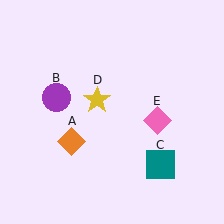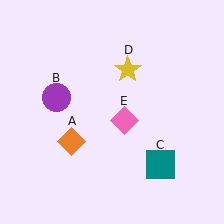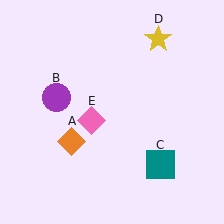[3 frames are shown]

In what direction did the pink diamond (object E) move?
The pink diamond (object E) moved left.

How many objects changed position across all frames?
2 objects changed position: yellow star (object D), pink diamond (object E).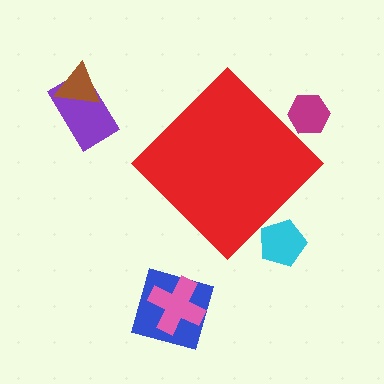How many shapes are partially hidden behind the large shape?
2 shapes are partially hidden.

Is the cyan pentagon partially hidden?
Yes, the cyan pentagon is partially hidden behind the red diamond.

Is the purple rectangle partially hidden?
No, the purple rectangle is fully visible.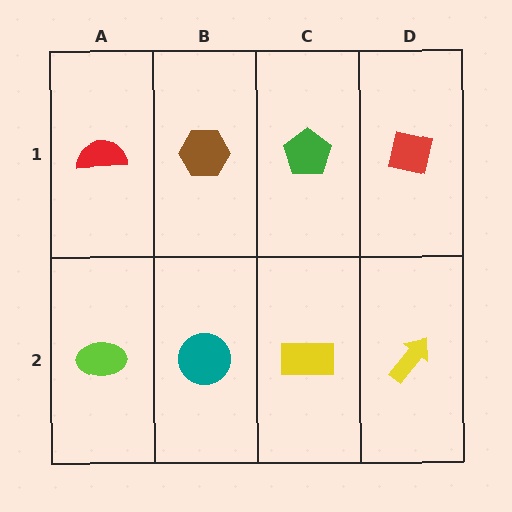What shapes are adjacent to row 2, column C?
A green pentagon (row 1, column C), a teal circle (row 2, column B), a yellow arrow (row 2, column D).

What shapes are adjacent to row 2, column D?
A red square (row 1, column D), a yellow rectangle (row 2, column C).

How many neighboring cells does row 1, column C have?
3.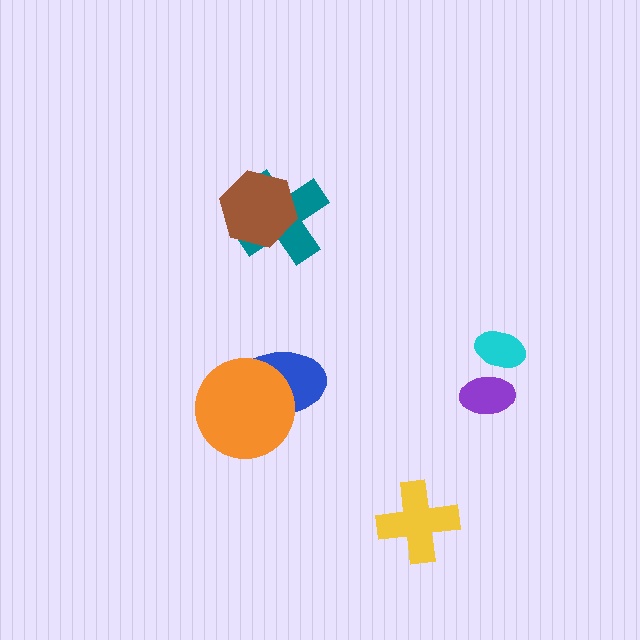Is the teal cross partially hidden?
Yes, it is partially covered by another shape.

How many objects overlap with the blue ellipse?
1 object overlaps with the blue ellipse.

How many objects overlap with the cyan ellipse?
1 object overlaps with the cyan ellipse.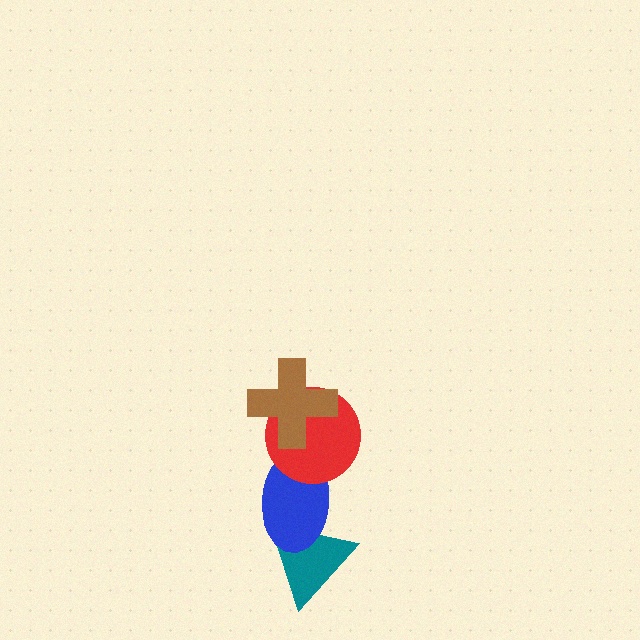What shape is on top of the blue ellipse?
The red circle is on top of the blue ellipse.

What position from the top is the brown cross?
The brown cross is 1st from the top.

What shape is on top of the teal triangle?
The blue ellipse is on top of the teal triangle.